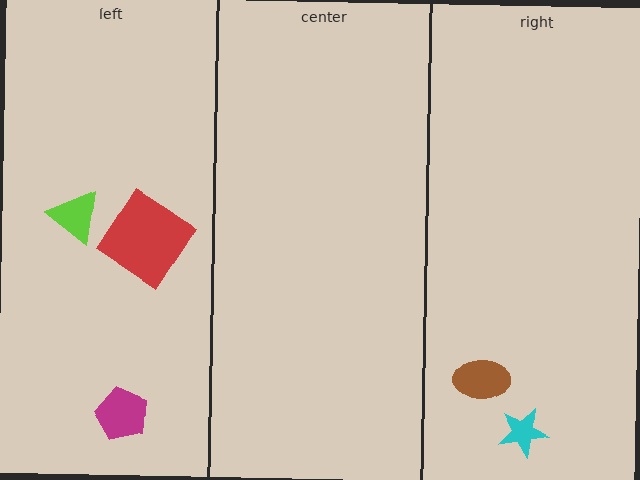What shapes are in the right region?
The brown ellipse, the cyan star.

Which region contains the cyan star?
The right region.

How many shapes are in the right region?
2.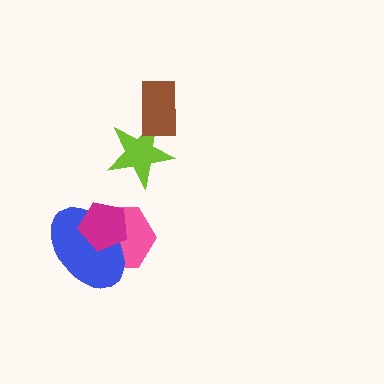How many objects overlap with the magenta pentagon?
2 objects overlap with the magenta pentagon.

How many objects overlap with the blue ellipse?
2 objects overlap with the blue ellipse.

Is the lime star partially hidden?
Yes, it is partially covered by another shape.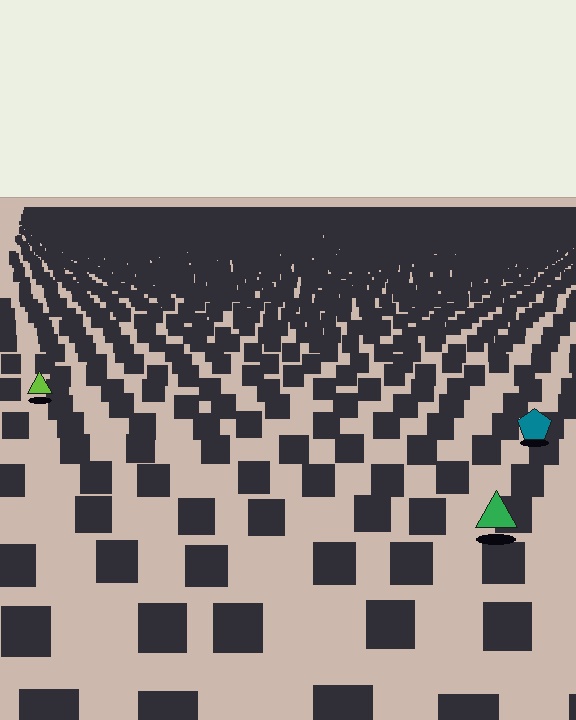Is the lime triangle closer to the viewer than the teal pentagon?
No. The teal pentagon is closer — you can tell from the texture gradient: the ground texture is coarser near it.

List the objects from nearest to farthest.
From nearest to farthest: the green triangle, the teal pentagon, the lime triangle.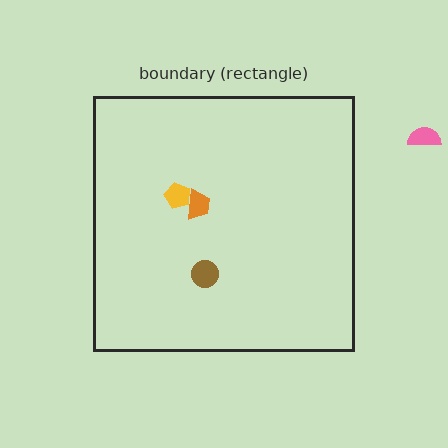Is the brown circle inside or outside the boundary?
Inside.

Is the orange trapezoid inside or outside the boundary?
Inside.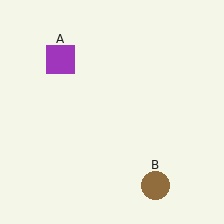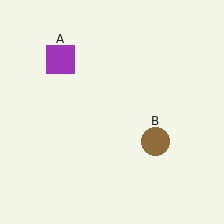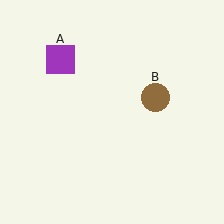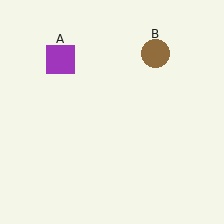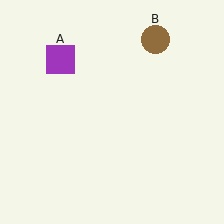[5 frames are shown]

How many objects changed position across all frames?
1 object changed position: brown circle (object B).